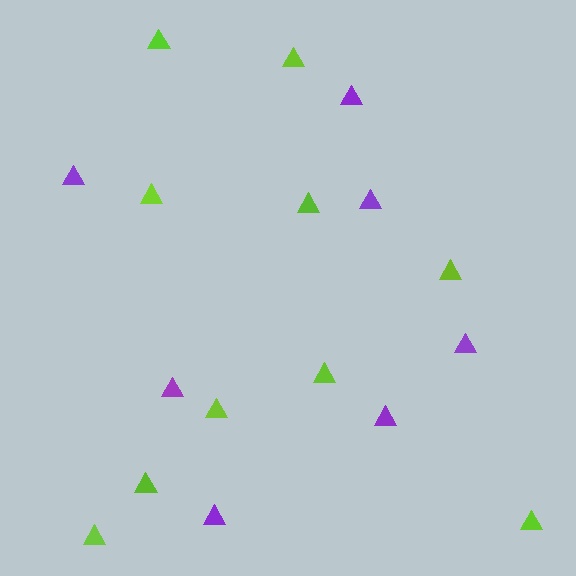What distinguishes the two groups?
There are 2 groups: one group of lime triangles (10) and one group of purple triangles (7).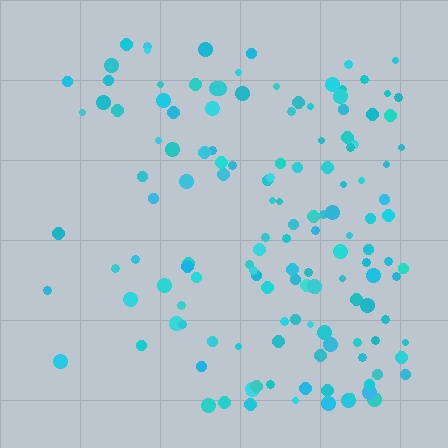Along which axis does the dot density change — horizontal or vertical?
Horizontal.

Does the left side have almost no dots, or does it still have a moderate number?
Still a moderate number, just noticeably fewer than the right.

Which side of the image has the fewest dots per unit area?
The left.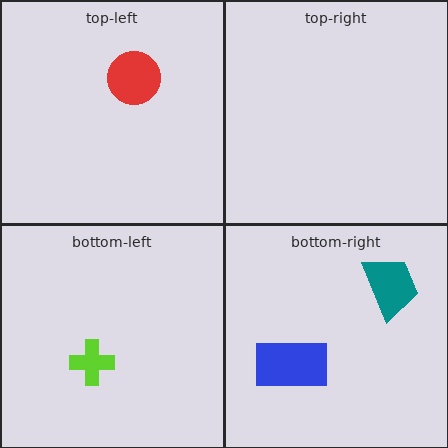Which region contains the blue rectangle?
The bottom-right region.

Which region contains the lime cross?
The bottom-left region.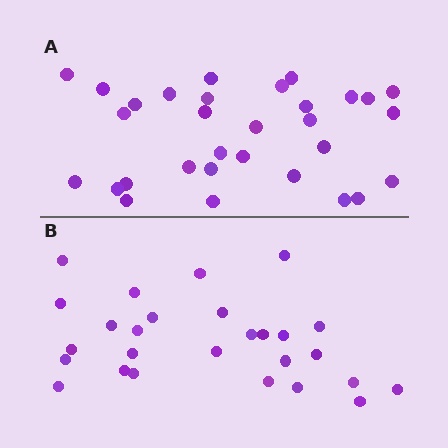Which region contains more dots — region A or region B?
Region A (the top region) has more dots.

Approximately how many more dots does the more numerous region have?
Region A has about 4 more dots than region B.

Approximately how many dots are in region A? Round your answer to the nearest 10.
About 30 dots. (The exact count is 31, which rounds to 30.)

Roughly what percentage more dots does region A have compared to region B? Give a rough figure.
About 15% more.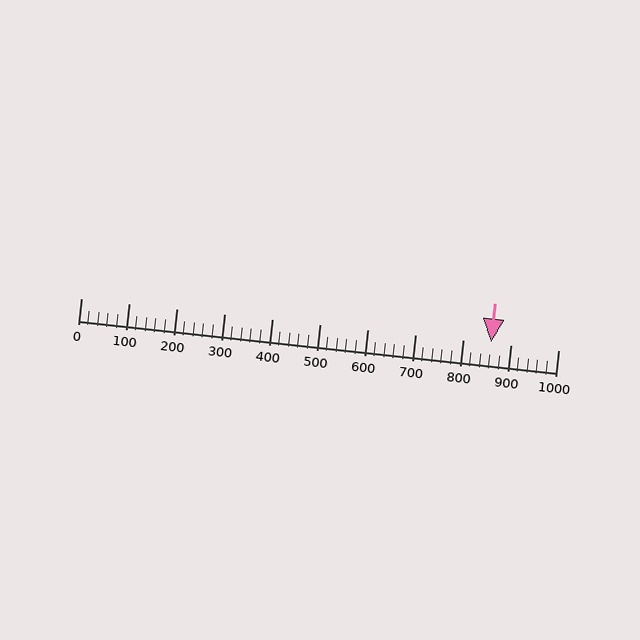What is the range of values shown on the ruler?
The ruler shows values from 0 to 1000.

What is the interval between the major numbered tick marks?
The major tick marks are spaced 100 units apart.